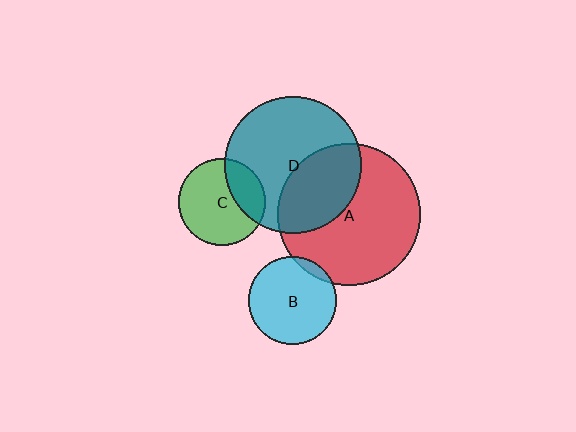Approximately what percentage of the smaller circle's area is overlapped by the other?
Approximately 30%.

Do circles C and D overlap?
Yes.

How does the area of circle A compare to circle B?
Approximately 2.7 times.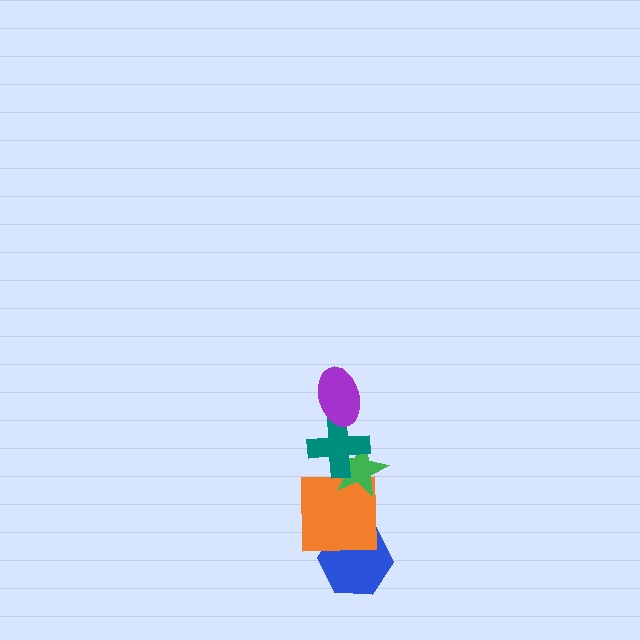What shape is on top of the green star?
The teal cross is on top of the green star.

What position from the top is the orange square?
The orange square is 4th from the top.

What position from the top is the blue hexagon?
The blue hexagon is 5th from the top.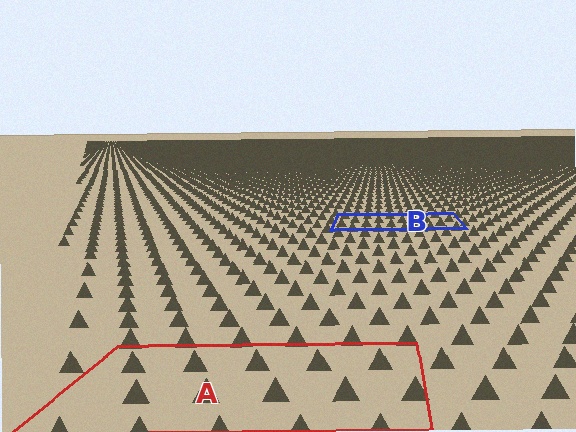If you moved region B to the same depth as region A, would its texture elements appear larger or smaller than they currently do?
They would appear larger. At a closer depth, the same texture elements are projected at a bigger on-screen size.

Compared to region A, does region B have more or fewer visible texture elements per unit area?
Region B has more texture elements per unit area — they are packed more densely because it is farther away.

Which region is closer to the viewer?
Region A is closer. The texture elements there are larger and more spread out.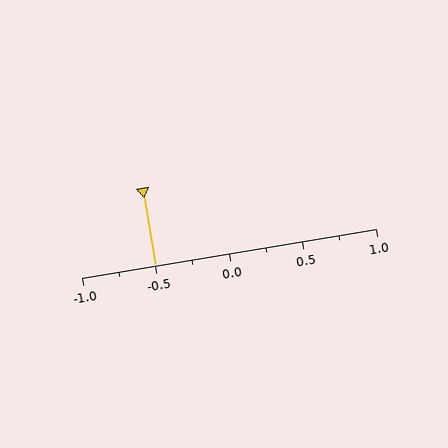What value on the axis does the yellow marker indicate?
The marker indicates approximately -0.5.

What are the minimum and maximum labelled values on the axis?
The axis runs from -1.0 to 1.0.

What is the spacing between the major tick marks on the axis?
The major ticks are spaced 0.5 apart.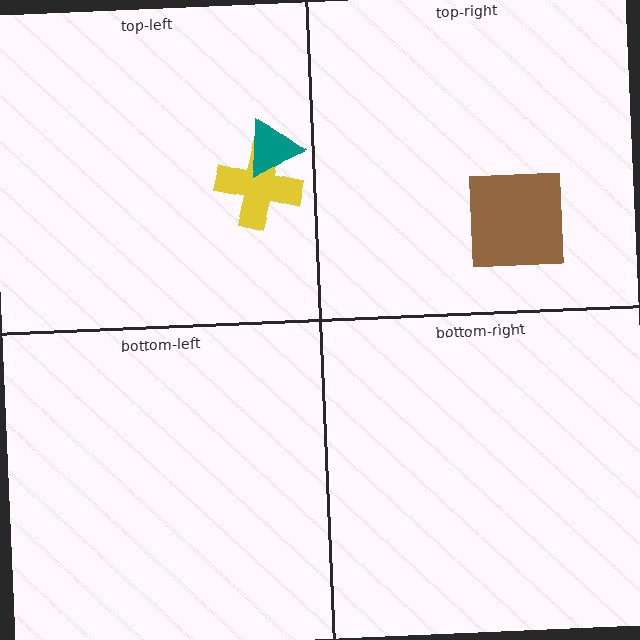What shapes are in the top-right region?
The brown square.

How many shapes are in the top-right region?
1.